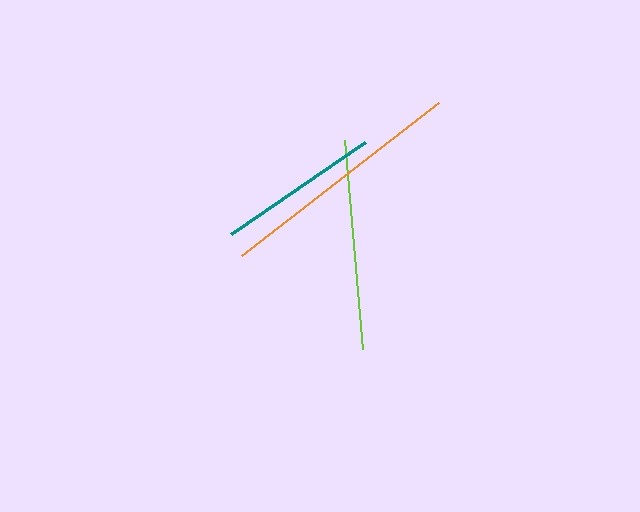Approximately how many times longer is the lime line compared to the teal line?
The lime line is approximately 1.3 times the length of the teal line.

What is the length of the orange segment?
The orange segment is approximately 249 pixels long.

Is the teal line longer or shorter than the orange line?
The orange line is longer than the teal line.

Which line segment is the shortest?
The teal line is the shortest at approximately 162 pixels.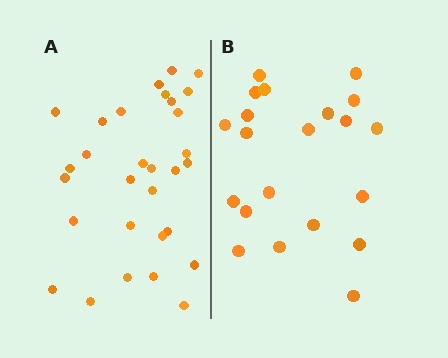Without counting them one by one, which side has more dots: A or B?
Region A (the left region) has more dots.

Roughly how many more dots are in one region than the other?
Region A has roughly 8 or so more dots than region B.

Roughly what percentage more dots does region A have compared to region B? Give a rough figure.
About 45% more.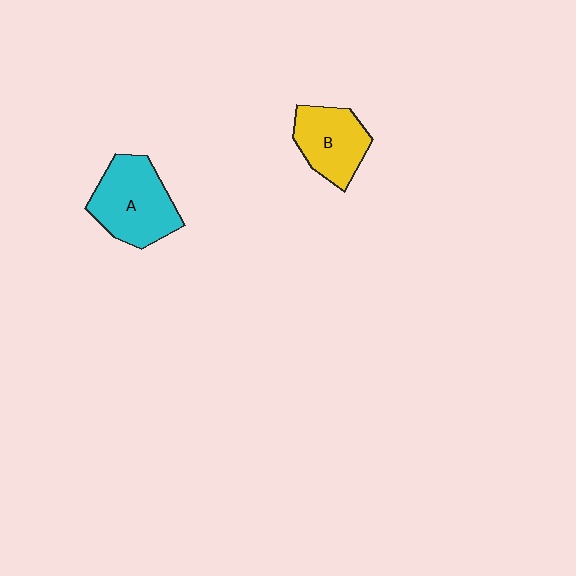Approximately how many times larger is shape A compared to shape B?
Approximately 1.3 times.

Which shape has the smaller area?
Shape B (yellow).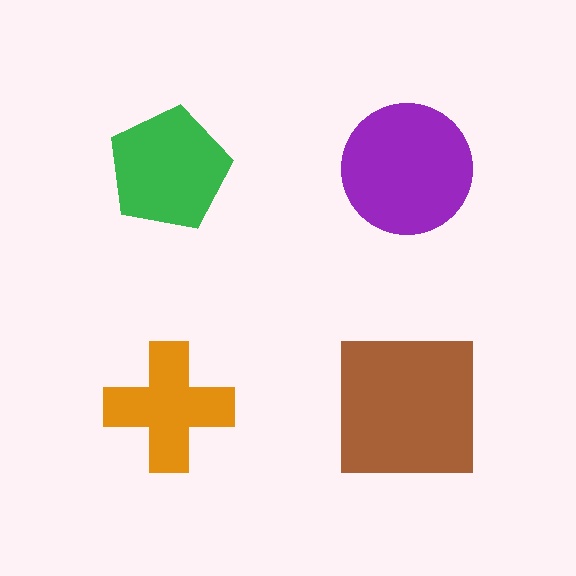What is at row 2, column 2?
A brown square.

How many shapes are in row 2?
2 shapes.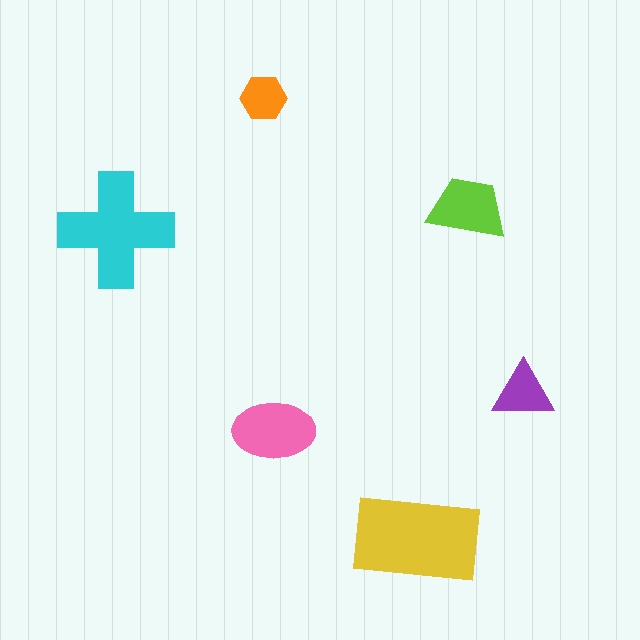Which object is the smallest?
The orange hexagon.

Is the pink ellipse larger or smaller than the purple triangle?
Larger.